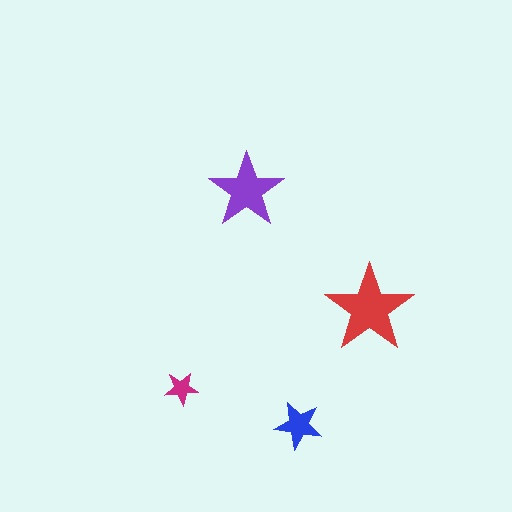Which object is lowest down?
The blue star is bottommost.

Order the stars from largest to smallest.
the red one, the purple one, the blue one, the magenta one.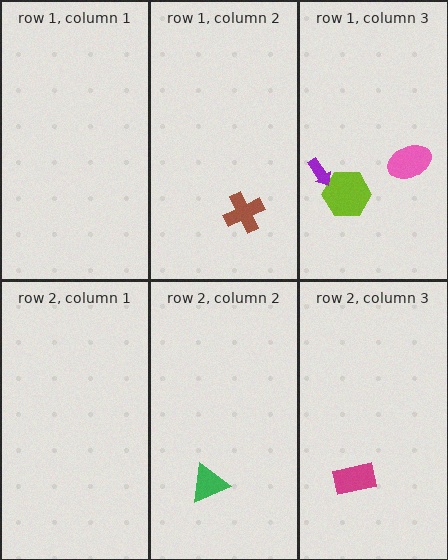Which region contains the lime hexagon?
The row 1, column 3 region.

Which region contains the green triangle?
The row 2, column 2 region.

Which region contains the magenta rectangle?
The row 2, column 3 region.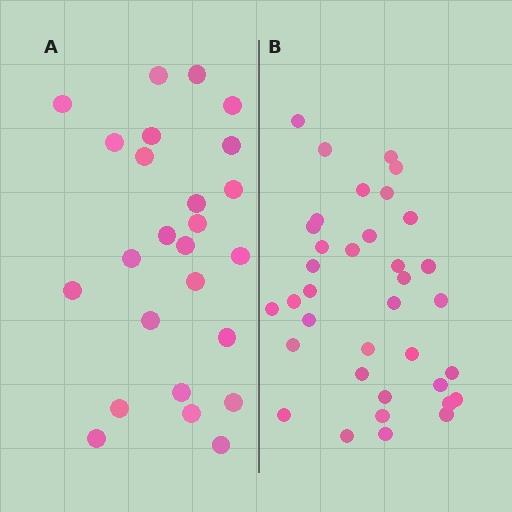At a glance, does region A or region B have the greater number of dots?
Region B (the right region) has more dots.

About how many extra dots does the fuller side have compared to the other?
Region B has roughly 12 or so more dots than region A.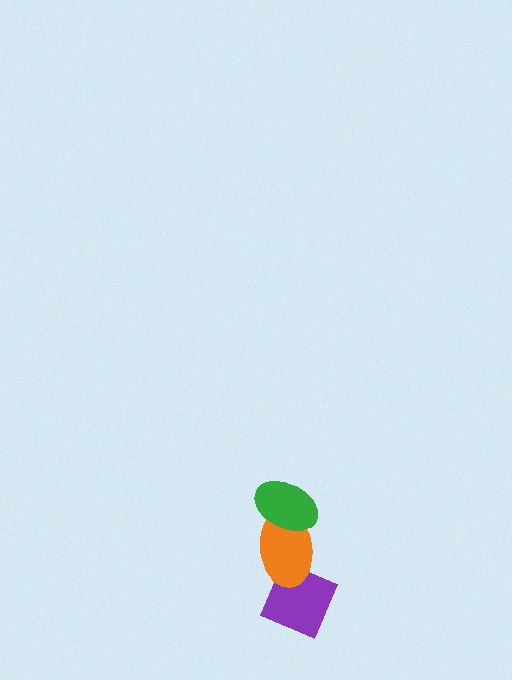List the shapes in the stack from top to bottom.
From top to bottom: the green ellipse, the orange ellipse, the purple diamond.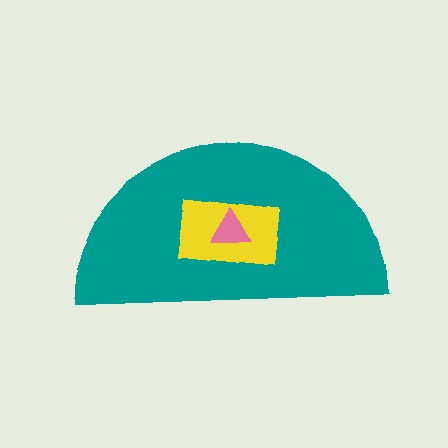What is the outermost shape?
The teal semicircle.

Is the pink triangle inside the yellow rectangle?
Yes.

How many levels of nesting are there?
3.